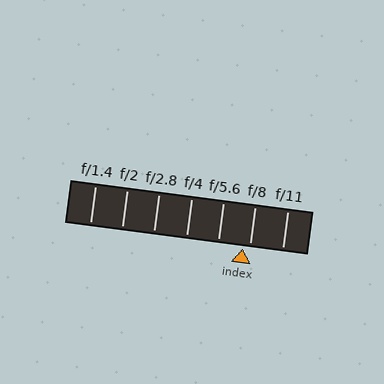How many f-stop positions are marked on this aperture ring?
There are 7 f-stop positions marked.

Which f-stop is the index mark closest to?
The index mark is closest to f/8.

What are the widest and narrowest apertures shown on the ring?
The widest aperture shown is f/1.4 and the narrowest is f/11.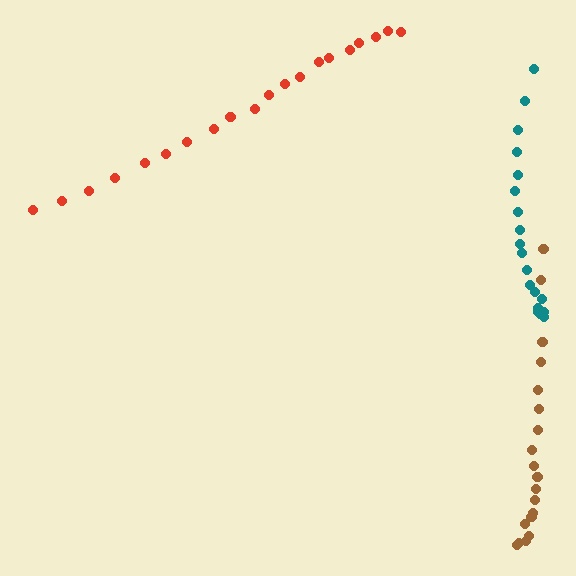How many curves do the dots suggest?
There are 3 distinct paths.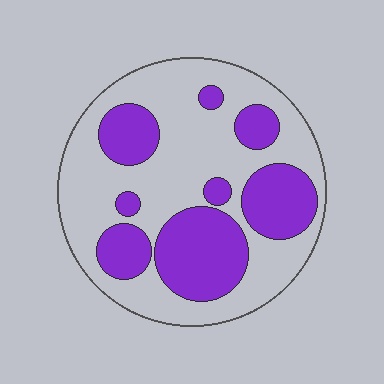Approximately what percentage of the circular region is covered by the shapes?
Approximately 35%.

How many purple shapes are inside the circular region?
8.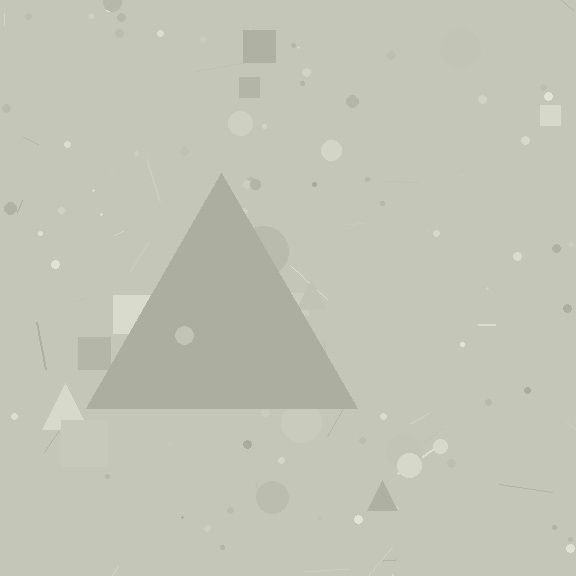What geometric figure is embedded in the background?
A triangle is embedded in the background.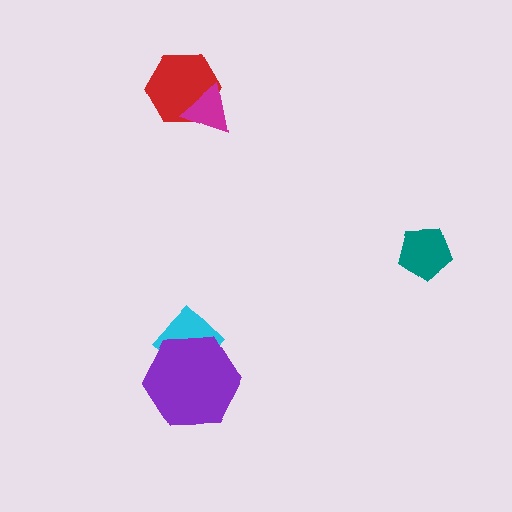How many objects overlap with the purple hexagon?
1 object overlaps with the purple hexagon.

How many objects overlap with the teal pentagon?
0 objects overlap with the teal pentagon.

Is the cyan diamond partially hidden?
Yes, it is partially covered by another shape.